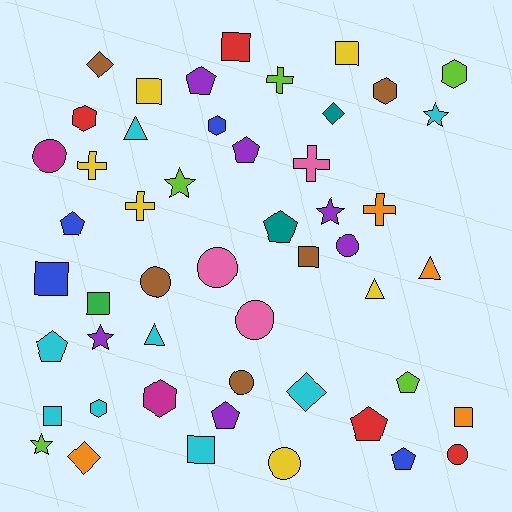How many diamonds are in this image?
There are 4 diamonds.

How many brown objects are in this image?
There are 5 brown objects.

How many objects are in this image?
There are 50 objects.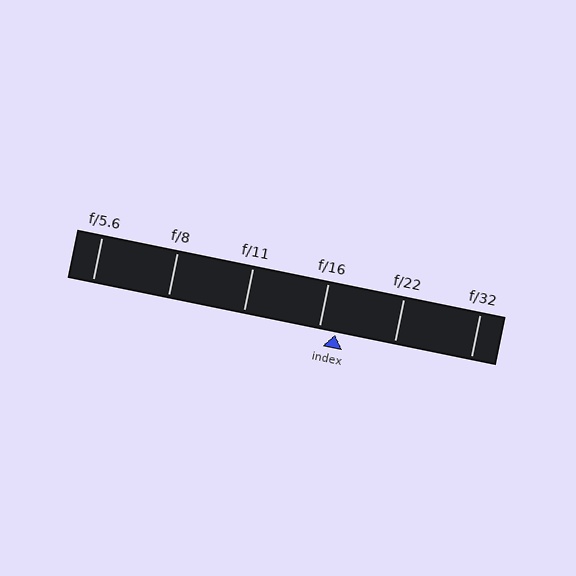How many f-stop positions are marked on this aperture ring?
There are 6 f-stop positions marked.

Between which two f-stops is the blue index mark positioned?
The index mark is between f/16 and f/22.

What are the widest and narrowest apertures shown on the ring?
The widest aperture shown is f/5.6 and the narrowest is f/32.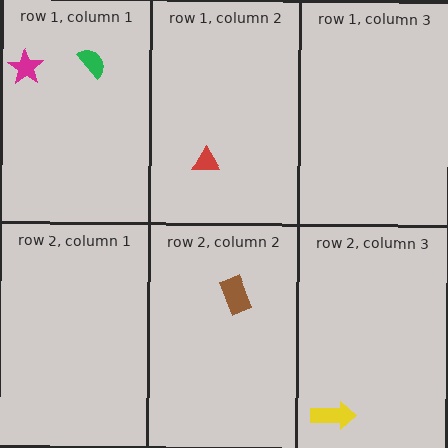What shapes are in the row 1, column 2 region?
The red triangle.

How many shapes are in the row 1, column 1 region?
2.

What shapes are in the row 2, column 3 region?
The yellow arrow.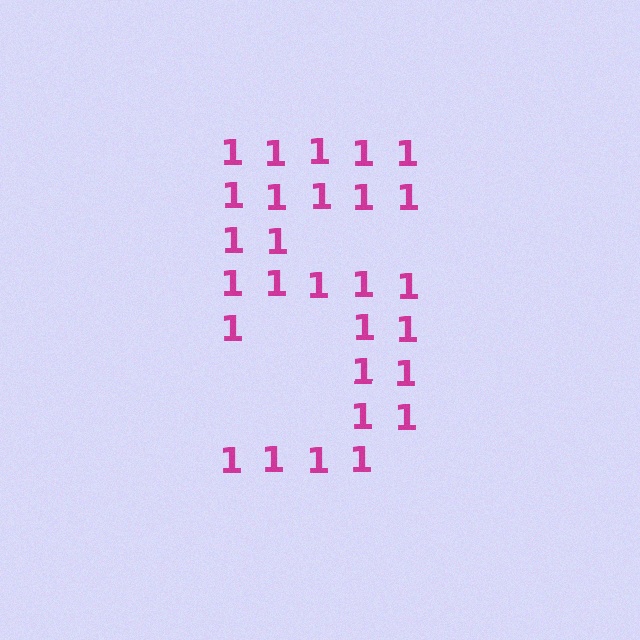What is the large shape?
The large shape is the digit 5.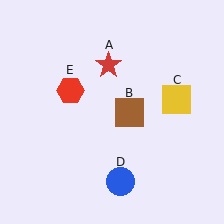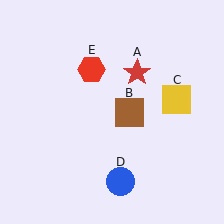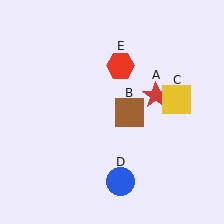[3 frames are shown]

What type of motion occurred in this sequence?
The red star (object A), red hexagon (object E) rotated clockwise around the center of the scene.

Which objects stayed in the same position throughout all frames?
Brown square (object B) and yellow square (object C) and blue circle (object D) remained stationary.